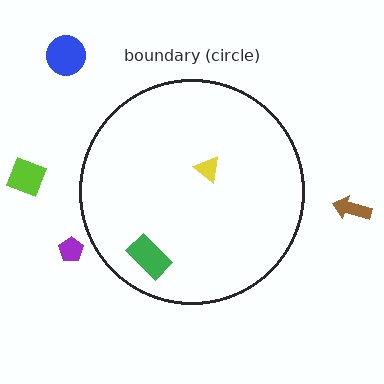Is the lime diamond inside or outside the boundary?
Outside.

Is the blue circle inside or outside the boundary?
Outside.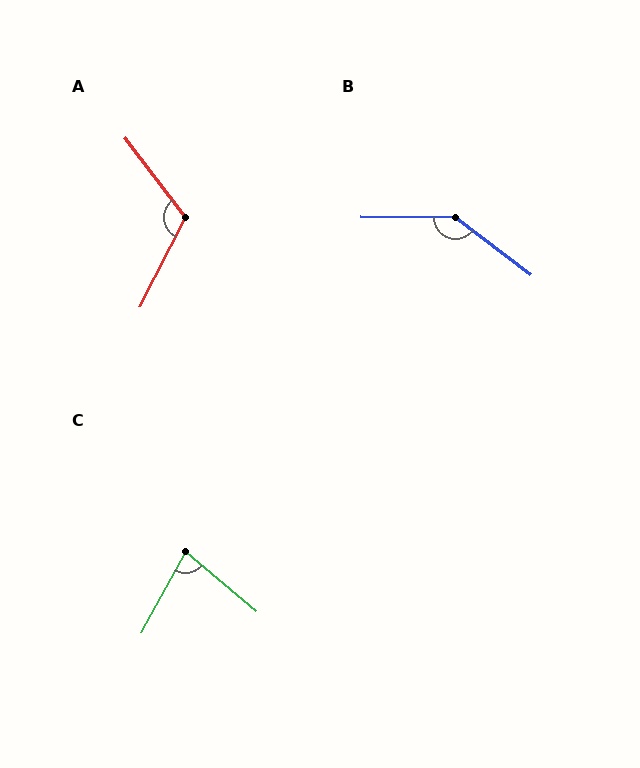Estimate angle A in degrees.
Approximately 116 degrees.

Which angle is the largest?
B, at approximately 143 degrees.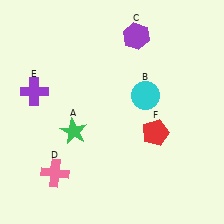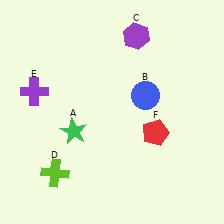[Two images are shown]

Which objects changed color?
B changed from cyan to blue. D changed from pink to lime.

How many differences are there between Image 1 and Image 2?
There are 2 differences between the two images.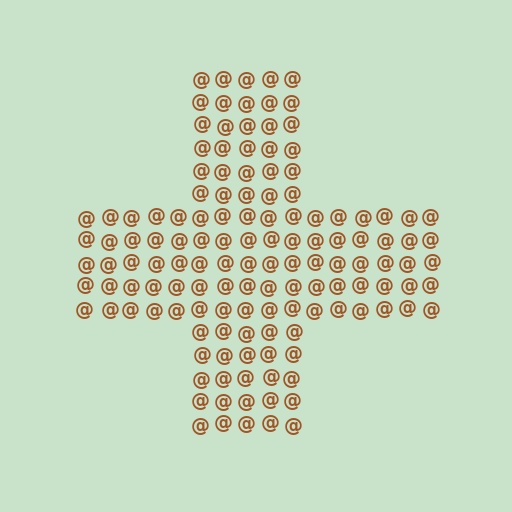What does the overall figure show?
The overall figure shows a cross.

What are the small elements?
The small elements are at signs.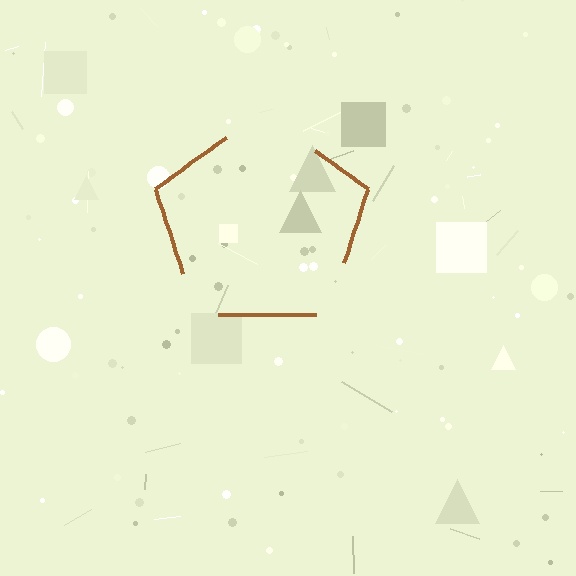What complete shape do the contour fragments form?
The contour fragments form a pentagon.